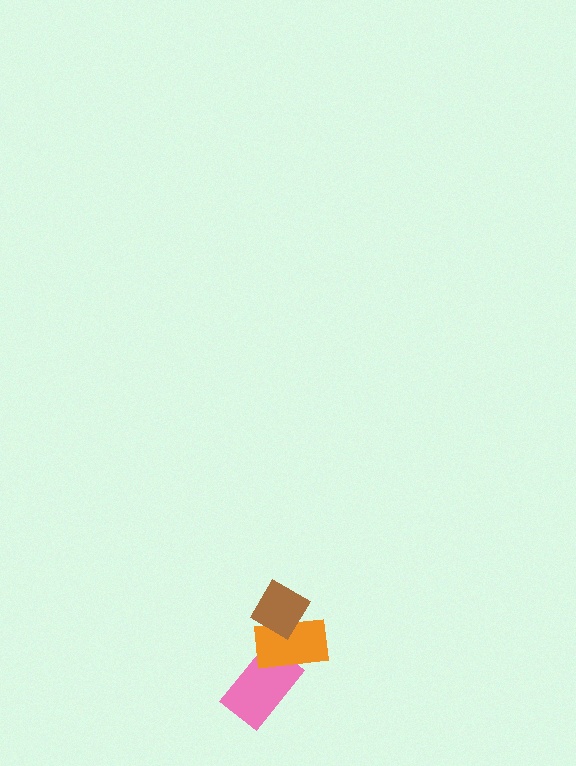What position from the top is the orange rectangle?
The orange rectangle is 2nd from the top.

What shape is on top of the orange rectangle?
The brown diamond is on top of the orange rectangle.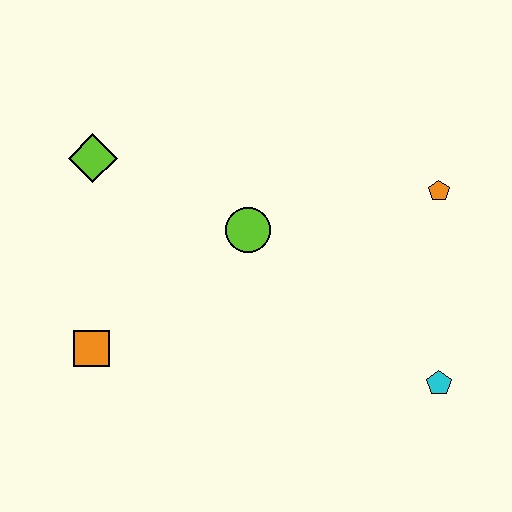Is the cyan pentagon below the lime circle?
Yes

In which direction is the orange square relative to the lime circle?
The orange square is to the left of the lime circle.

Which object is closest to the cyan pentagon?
The orange pentagon is closest to the cyan pentagon.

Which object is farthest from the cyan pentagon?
The lime diamond is farthest from the cyan pentagon.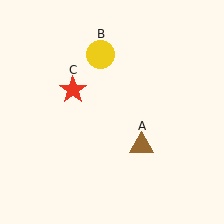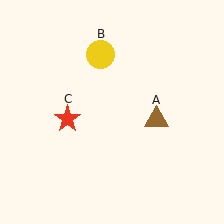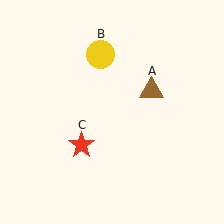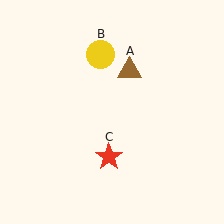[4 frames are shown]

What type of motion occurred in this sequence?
The brown triangle (object A), red star (object C) rotated counterclockwise around the center of the scene.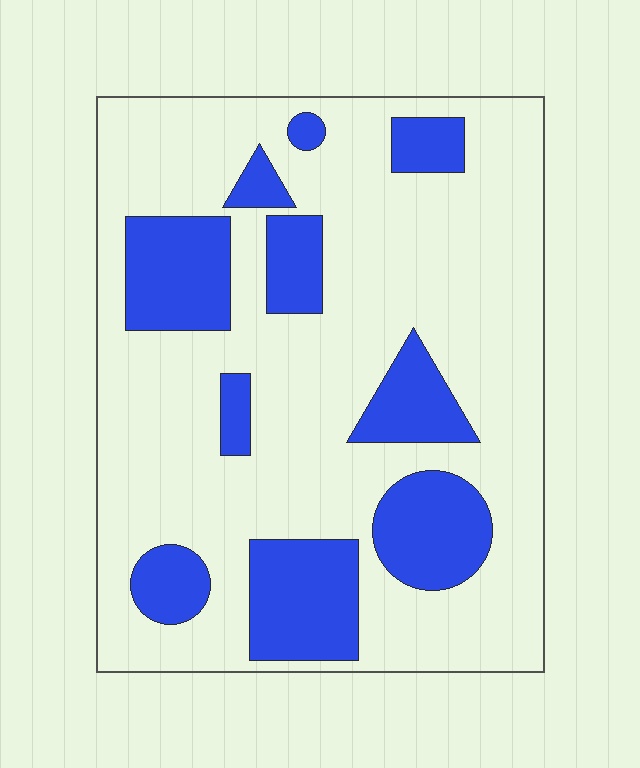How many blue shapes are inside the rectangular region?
10.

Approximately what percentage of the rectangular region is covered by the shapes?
Approximately 25%.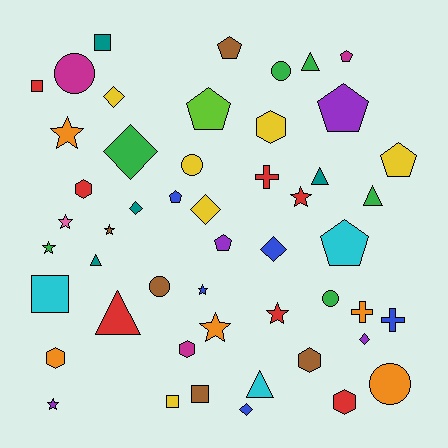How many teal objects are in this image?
There are 4 teal objects.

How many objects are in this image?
There are 50 objects.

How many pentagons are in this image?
There are 8 pentagons.